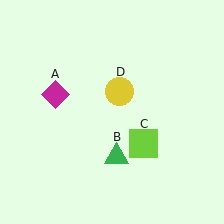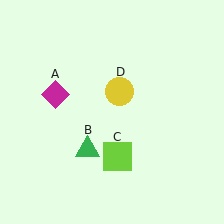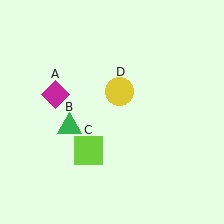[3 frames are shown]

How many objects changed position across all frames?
2 objects changed position: green triangle (object B), lime square (object C).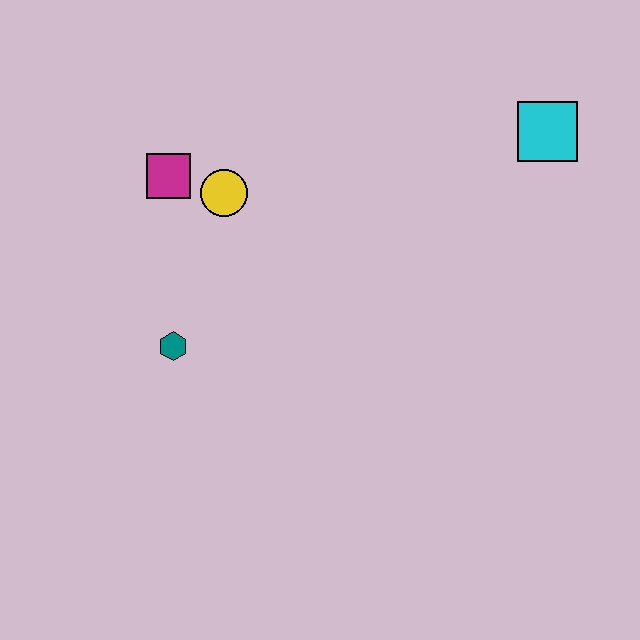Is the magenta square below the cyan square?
Yes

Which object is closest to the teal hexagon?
The yellow circle is closest to the teal hexagon.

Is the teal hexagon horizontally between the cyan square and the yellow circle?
No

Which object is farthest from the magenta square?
The cyan square is farthest from the magenta square.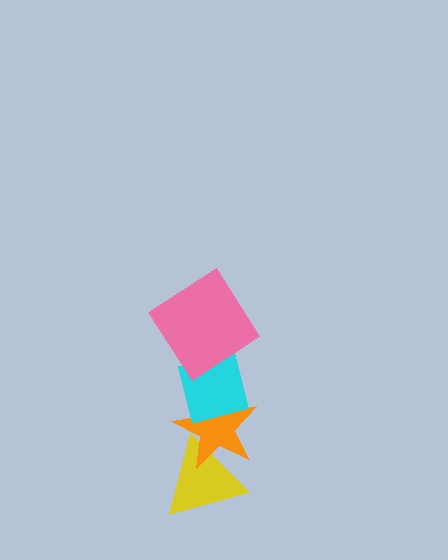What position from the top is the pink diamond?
The pink diamond is 1st from the top.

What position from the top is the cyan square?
The cyan square is 2nd from the top.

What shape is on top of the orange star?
The cyan square is on top of the orange star.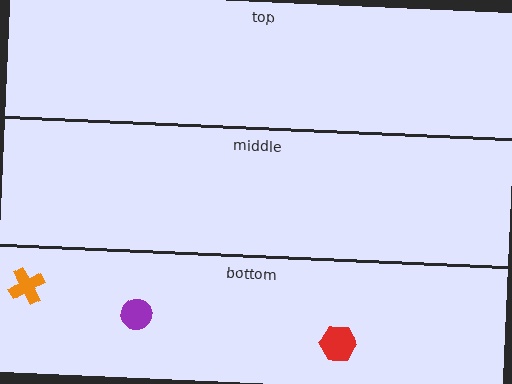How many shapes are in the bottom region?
3.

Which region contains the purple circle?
The bottom region.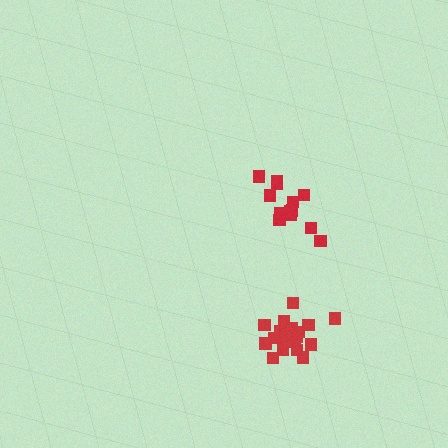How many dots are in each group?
Group 1: 19 dots, Group 2: 13 dots (32 total).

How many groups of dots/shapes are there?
There are 2 groups.